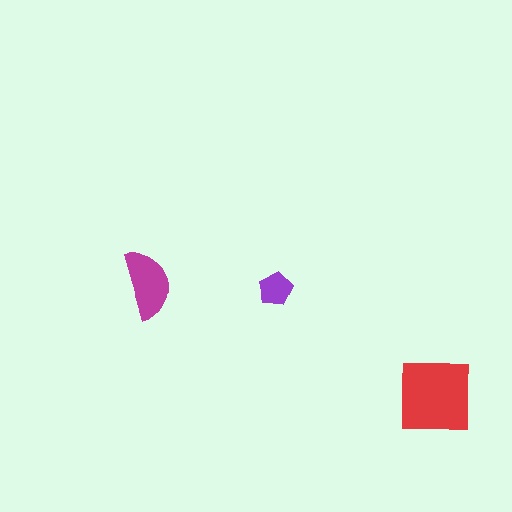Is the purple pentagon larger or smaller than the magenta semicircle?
Smaller.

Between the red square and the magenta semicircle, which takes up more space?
The red square.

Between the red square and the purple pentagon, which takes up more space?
The red square.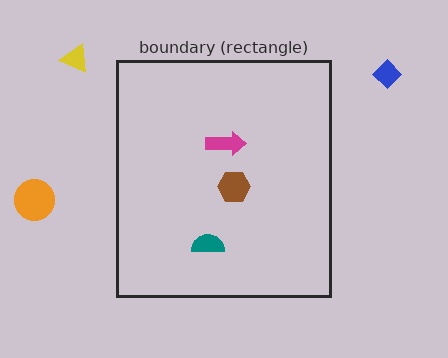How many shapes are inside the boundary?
3 inside, 3 outside.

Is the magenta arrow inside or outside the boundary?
Inside.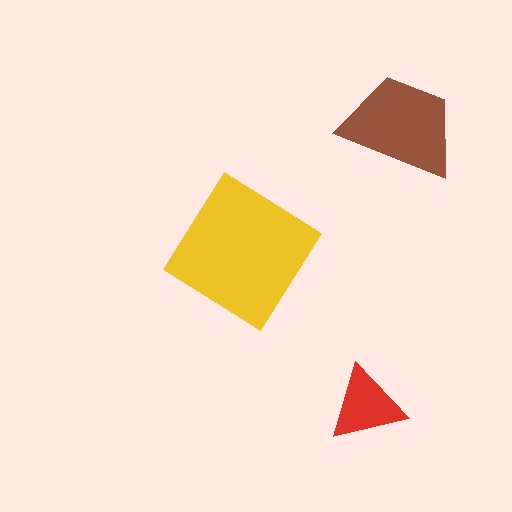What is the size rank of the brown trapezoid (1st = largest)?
2nd.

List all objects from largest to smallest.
The yellow diamond, the brown trapezoid, the red triangle.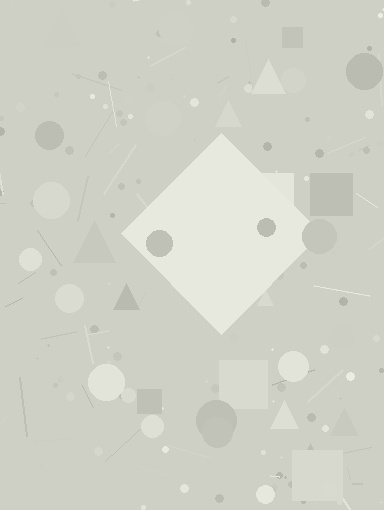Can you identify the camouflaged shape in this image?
The camouflaged shape is a diamond.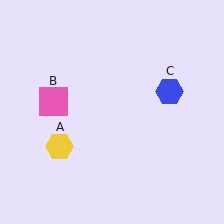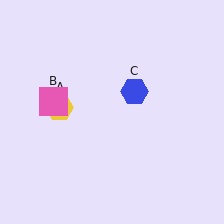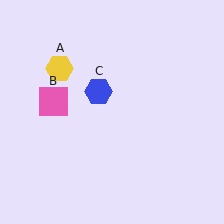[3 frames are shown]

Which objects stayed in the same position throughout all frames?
Pink square (object B) remained stationary.